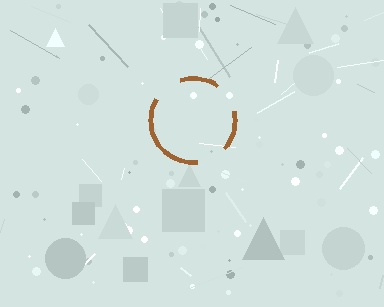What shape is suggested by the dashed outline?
The dashed outline suggests a circle.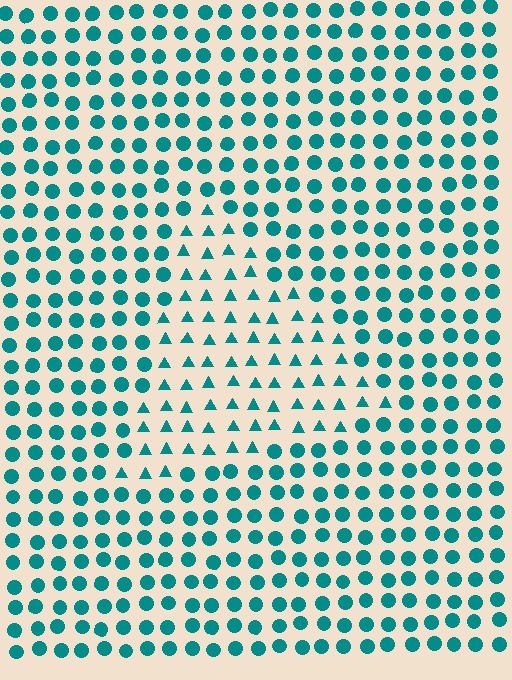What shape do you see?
I see a triangle.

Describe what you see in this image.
The image is filled with small teal elements arranged in a uniform grid. A triangle-shaped region contains triangles, while the surrounding area contains circles. The boundary is defined purely by the change in element shape.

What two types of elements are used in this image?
The image uses triangles inside the triangle region and circles outside it.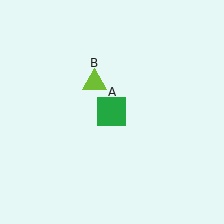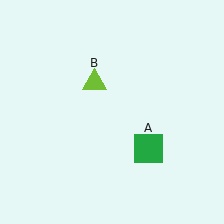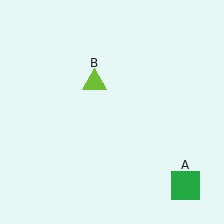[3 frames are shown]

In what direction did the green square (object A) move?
The green square (object A) moved down and to the right.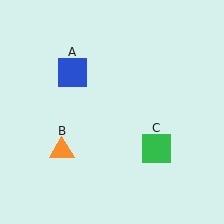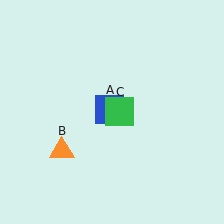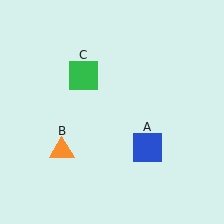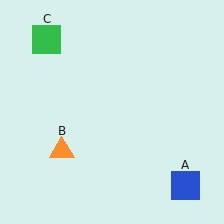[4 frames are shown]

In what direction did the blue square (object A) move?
The blue square (object A) moved down and to the right.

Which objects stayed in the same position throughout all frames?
Orange triangle (object B) remained stationary.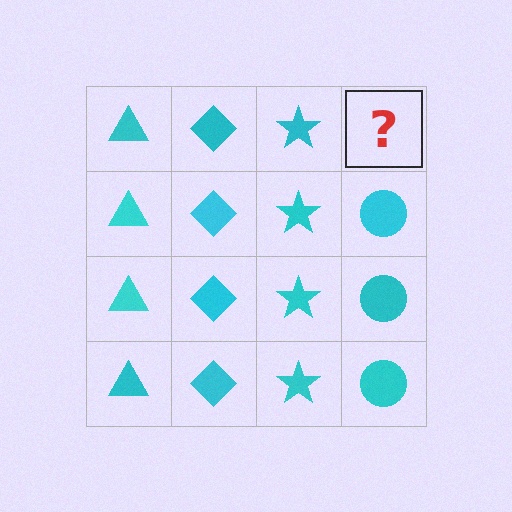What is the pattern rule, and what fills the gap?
The rule is that each column has a consistent shape. The gap should be filled with a cyan circle.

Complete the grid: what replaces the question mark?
The question mark should be replaced with a cyan circle.